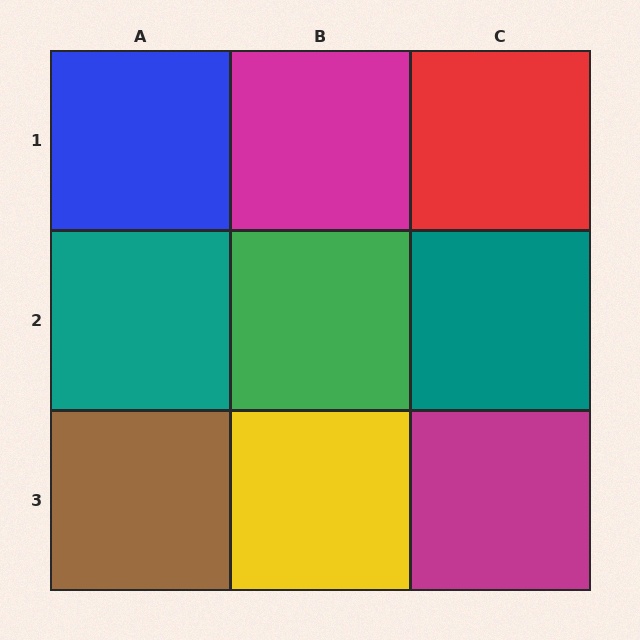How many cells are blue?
1 cell is blue.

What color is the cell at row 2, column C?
Teal.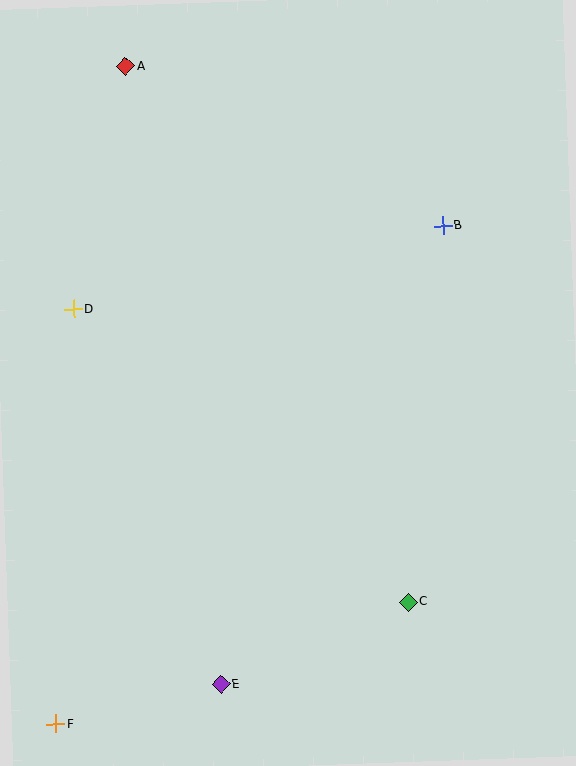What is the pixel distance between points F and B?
The distance between F and B is 631 pixels.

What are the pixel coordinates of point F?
Point F is at (56, 724).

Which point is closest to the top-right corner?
Point B is closest to the top-right corner.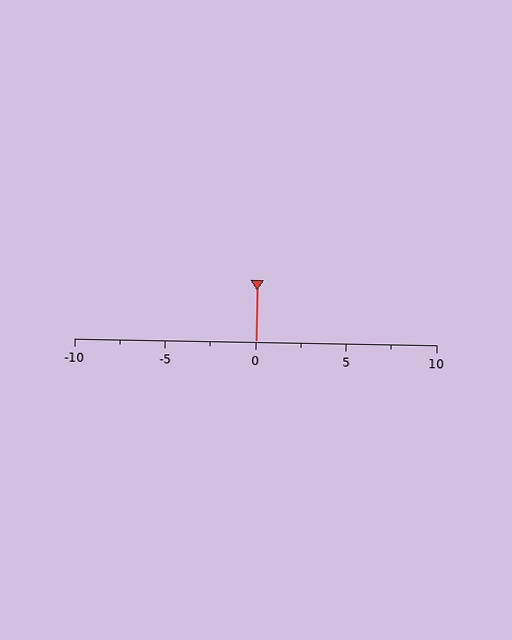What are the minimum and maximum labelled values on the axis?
The axis runs from -10 to 10.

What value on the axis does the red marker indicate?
The marker indicates approximately 0.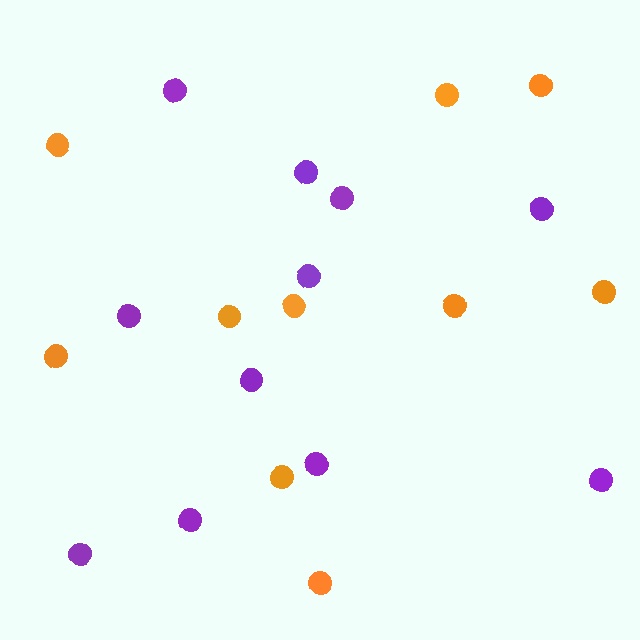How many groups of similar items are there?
There are 2 groups: one group of purple circles (11) and one group of orange circles (10).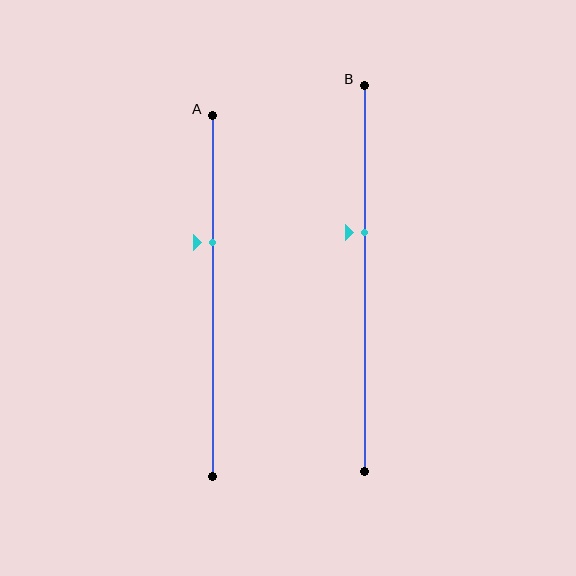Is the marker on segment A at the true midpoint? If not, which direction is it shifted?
No, the marker on segment A is shifted upward by about 15% of the segment length.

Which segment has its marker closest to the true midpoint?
Segment B has its marker closest to the true midpoint.